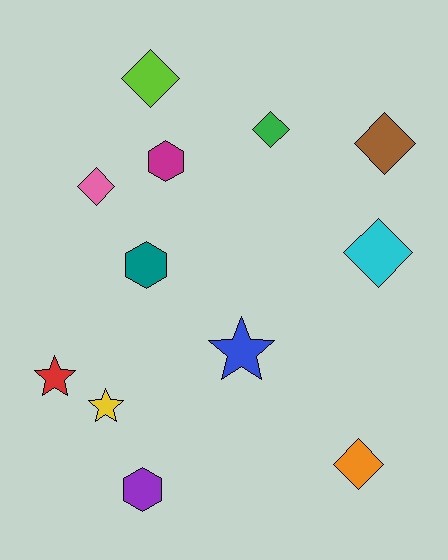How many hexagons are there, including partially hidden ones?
There are 3 hexagons.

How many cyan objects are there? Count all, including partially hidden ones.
There is 1 cyan object.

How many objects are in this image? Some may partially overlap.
There are 12 objects.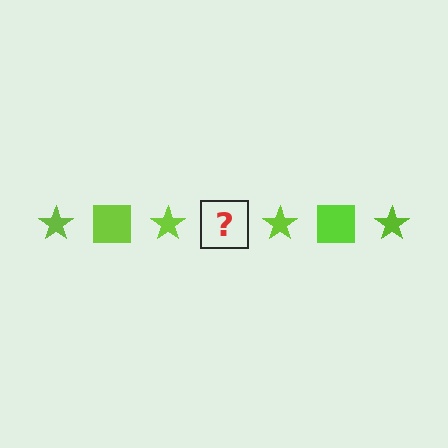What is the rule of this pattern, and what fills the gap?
The rule is that the pattern cycles through star, square shapes in lime. The gap should be filled with a lime square.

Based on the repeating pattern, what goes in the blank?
The blank should be a lime square.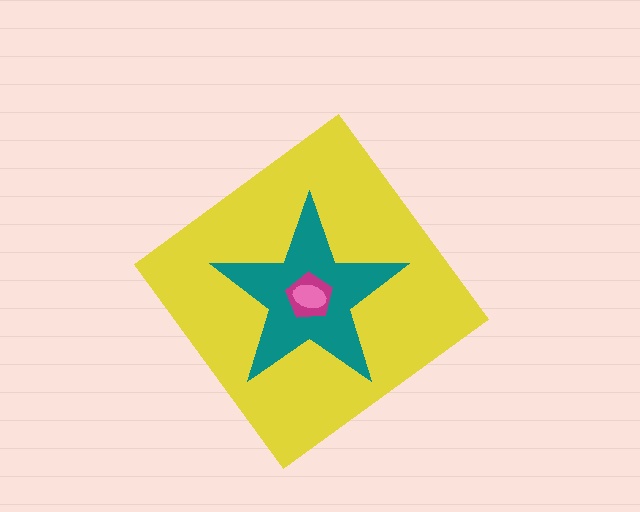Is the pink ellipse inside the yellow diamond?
Yes.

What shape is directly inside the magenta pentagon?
The pink ellipse.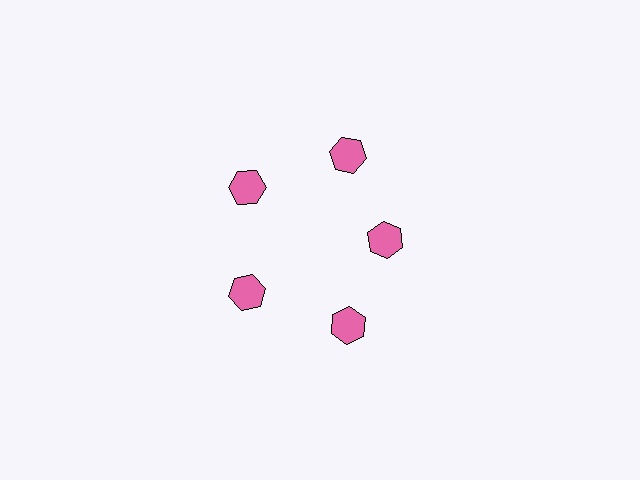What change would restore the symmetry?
The symmetry would be restored by moving it outward, back onto the ring so that all 5 hexagons sit at equal angles and equal distance from the center.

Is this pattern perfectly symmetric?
No. The 5 pink hexagons are arranged in a ring, but one element near the 3 o'clock position is pulled inward toward the center, breaking the 5-fold rotational symmetry.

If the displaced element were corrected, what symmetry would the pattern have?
It would have 5-fold rotational symmetry — the pattern would map onto itself every 72 degrees.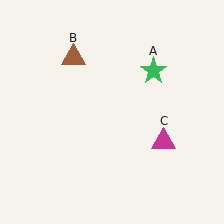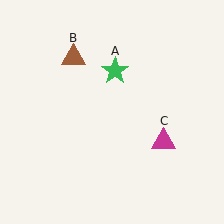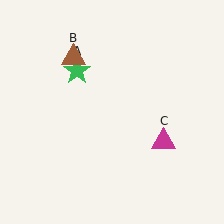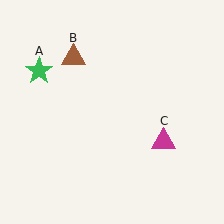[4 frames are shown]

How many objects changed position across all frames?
1 object changed position: green star (object A).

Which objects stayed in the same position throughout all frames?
Brown triangle (object B) and magenta triangle (object C) remained stationary.